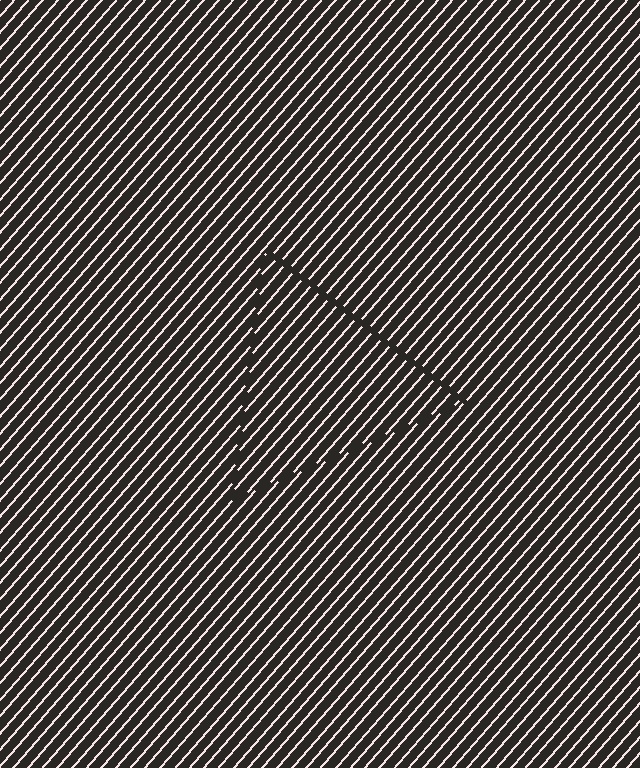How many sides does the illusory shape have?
3 sides — the line-ends trace a triangle.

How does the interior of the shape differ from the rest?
The interior of the shape contains the same grating, shifted by half a period — the contour is defined by the phase discontinuity where line-ends from the inner and outer gratings abut.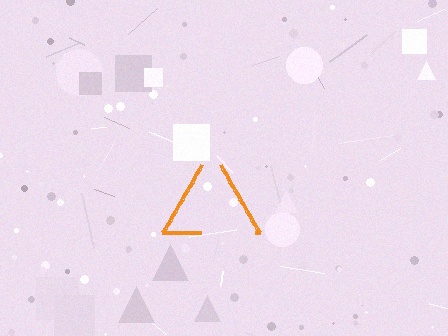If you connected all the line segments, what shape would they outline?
They would outline a triangle.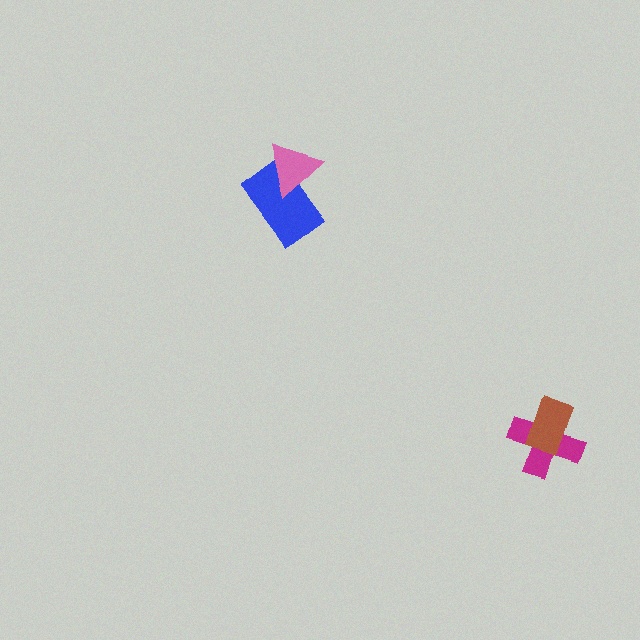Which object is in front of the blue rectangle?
The pink triangle is in front of the blue rectangle.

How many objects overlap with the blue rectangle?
1 object overlaps with the blue rectangle.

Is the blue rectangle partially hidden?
Yes, it is partially covered by another shape.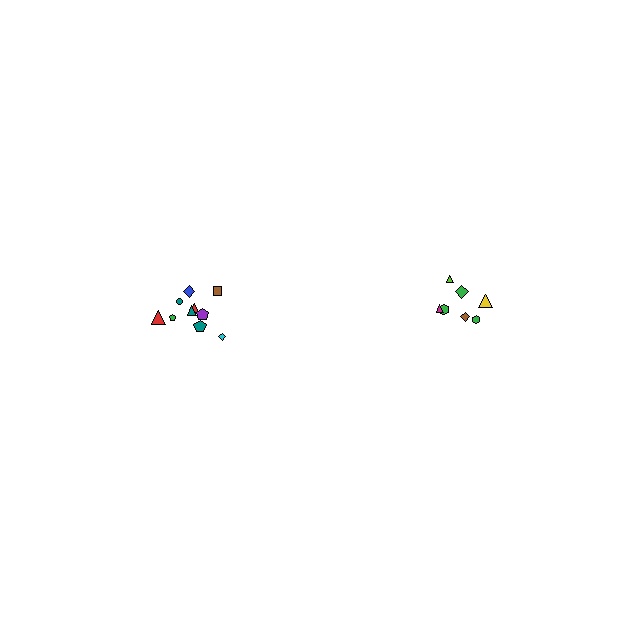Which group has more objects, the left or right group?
The left group.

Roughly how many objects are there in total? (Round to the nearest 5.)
Roughly 15 objects in total.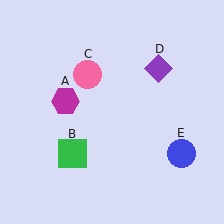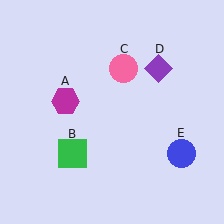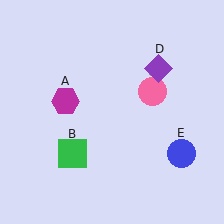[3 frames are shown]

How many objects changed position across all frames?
1 object changed position: pink circle (object C).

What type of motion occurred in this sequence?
The pink circle (object C) rotated clockwise around the center of the scene.